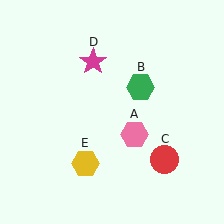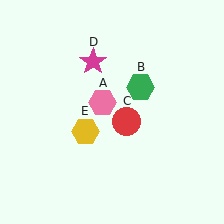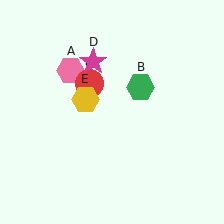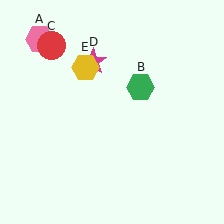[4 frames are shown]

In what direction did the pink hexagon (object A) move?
The pink hexagon (object A) moved up and to the left.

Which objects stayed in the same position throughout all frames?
Green hexagon (object B) and magenta star (object D) remained stationary.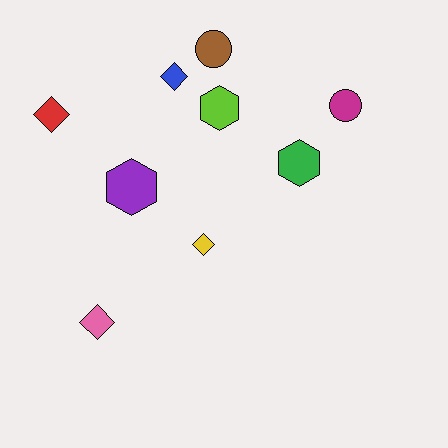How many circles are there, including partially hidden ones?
There are 2 circles.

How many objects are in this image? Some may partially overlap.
There are 9 objects.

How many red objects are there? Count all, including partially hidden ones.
There is 1 red object.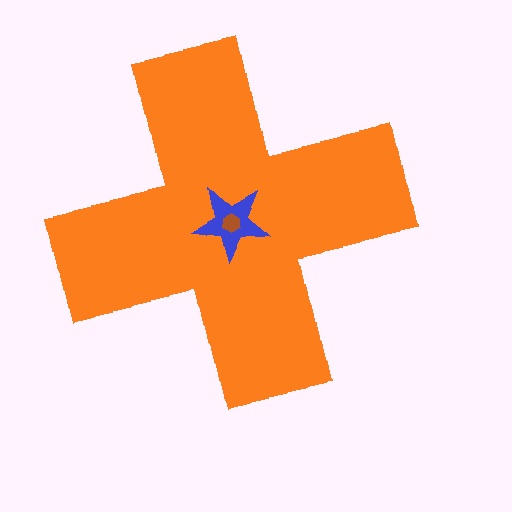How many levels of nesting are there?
3.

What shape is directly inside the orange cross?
The blue star.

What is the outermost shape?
The orange cross.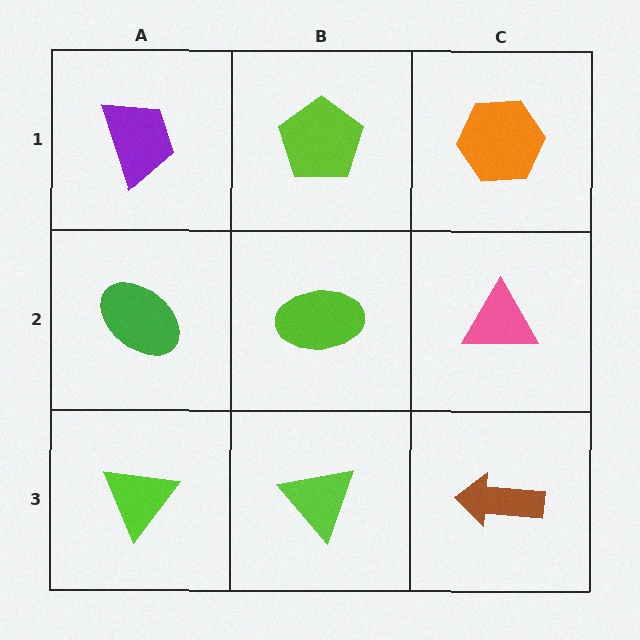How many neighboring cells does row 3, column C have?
2.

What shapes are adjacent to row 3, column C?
A pink triangle (row 2, column C), a lime triangle (row 3, column B).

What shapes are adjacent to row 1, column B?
A lime ellipse (row 2, column B), a purple trapezoid (row 1, column A), an orange hexagon (row 1, column C).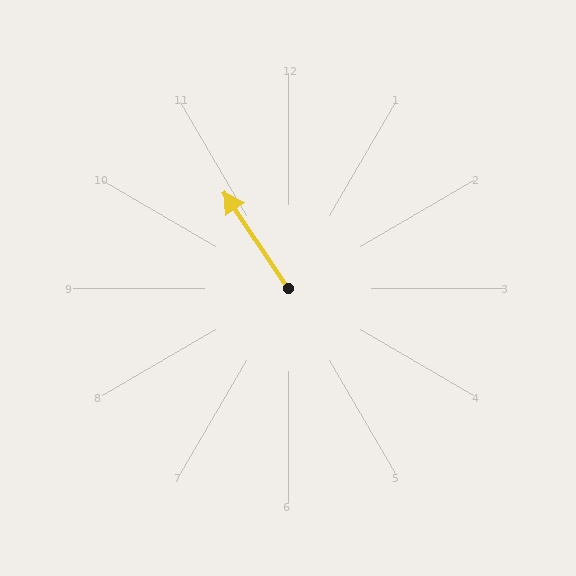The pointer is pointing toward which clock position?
Roughly 11 o'clock.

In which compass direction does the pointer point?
Northwest.